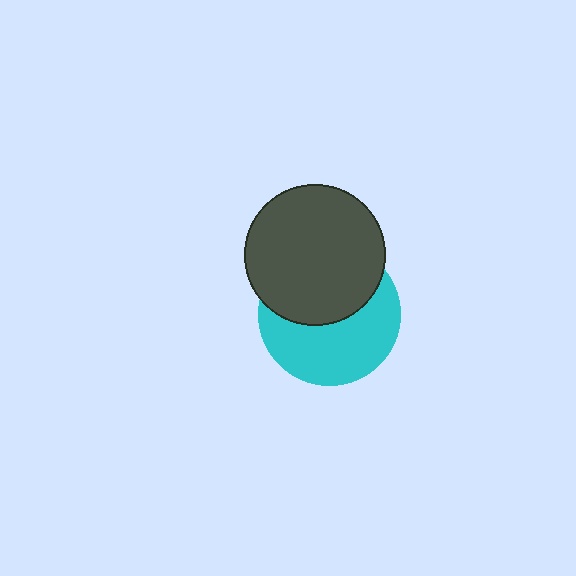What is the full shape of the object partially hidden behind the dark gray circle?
The partially hidden object is a cyan circle.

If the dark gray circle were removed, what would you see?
You would see the complete cyan circle.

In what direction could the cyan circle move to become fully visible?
The cyan circle could move down. That would shift it out from behind the dark gray circle entirely.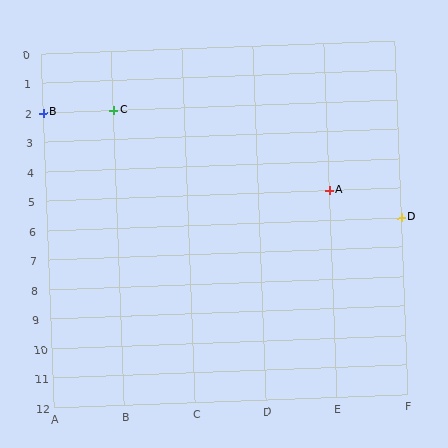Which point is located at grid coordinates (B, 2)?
Point C is at (B, 2).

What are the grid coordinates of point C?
Point C is at grid coordinates (B, 2).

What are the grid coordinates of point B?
Point B is at grid coordinates (A, 2).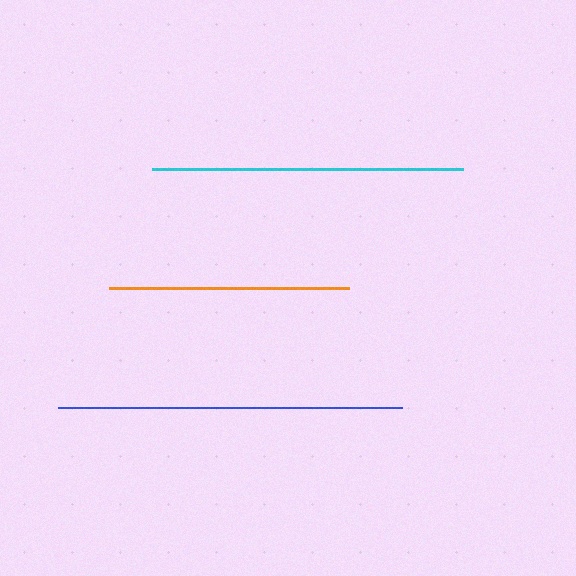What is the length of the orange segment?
The orange segment is approximately 241 pixels long.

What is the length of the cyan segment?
The cyan segment is approximately 311 pixels long.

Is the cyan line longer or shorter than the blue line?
The blue line is longer than the cyan line.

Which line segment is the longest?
The blue line is the longest at approximately 344 pixels.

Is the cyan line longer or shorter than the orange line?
The cyan line is longer than the orange line.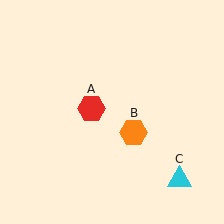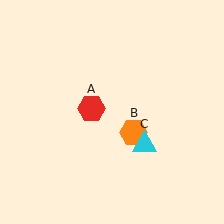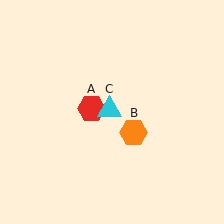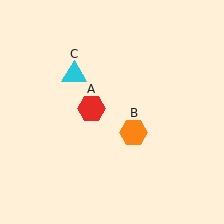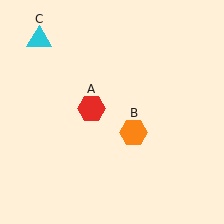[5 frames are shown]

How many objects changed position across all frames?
1 object changed position: cyan triangle (object C).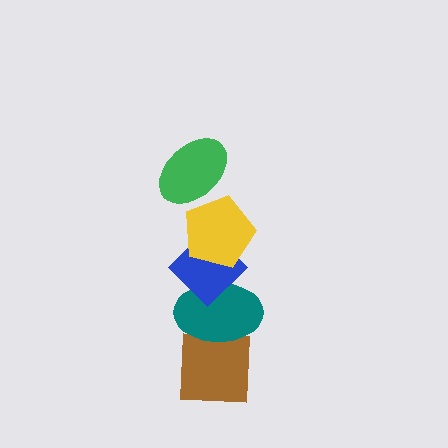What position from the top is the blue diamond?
The blue diamond is 3rd from the top.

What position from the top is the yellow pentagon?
The yellow pentagon is 2nd from the top.